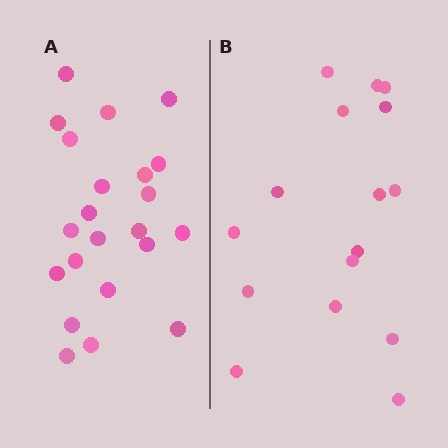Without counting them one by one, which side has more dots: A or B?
Region A (the left region) has more dots.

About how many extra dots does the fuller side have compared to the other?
Region A has about 6 more dots than region B.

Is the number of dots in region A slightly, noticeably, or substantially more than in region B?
Region A has noticeably more, but not dramatically so. The ratio is roughly 1.4 to 1.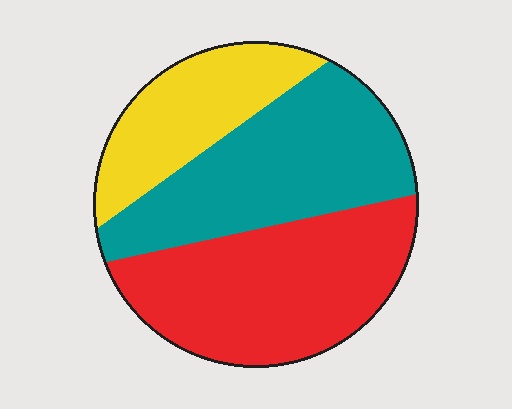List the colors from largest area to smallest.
From largest to smallest: red, teal, yellow.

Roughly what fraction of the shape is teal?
Teal takes up about three eighths (3/8) of the shape.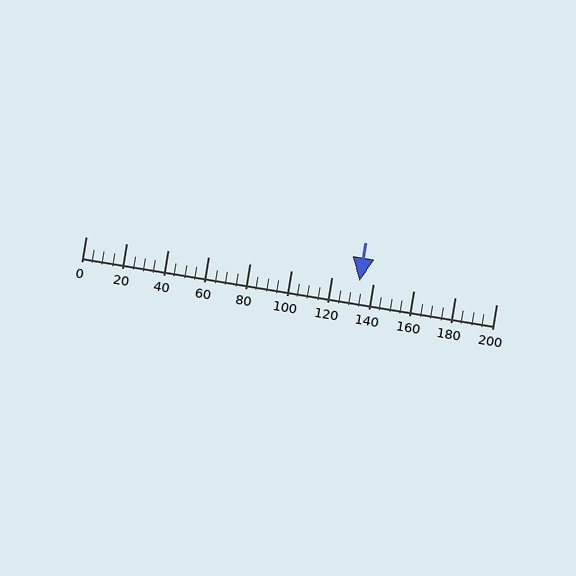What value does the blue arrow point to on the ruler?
The blue arrow points to approximately 134.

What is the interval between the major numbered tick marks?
The major tick marks are spaced 20 units apart.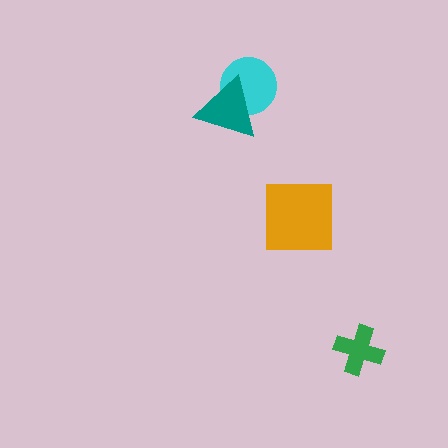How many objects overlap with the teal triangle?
1 object overlaps with the teal triangle.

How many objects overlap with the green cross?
0 objects overlap with the green cross.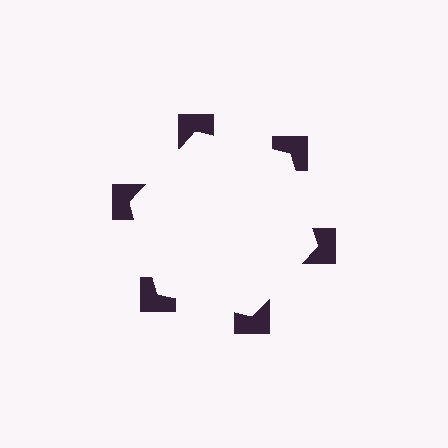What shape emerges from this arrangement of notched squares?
An illusory hexagon — its edges are inferred from the aligned wedge cuts in the notched squares, not physically drawn.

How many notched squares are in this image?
There are 6 — one at each vertex of the illusory hexagon.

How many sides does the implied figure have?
6 sides.